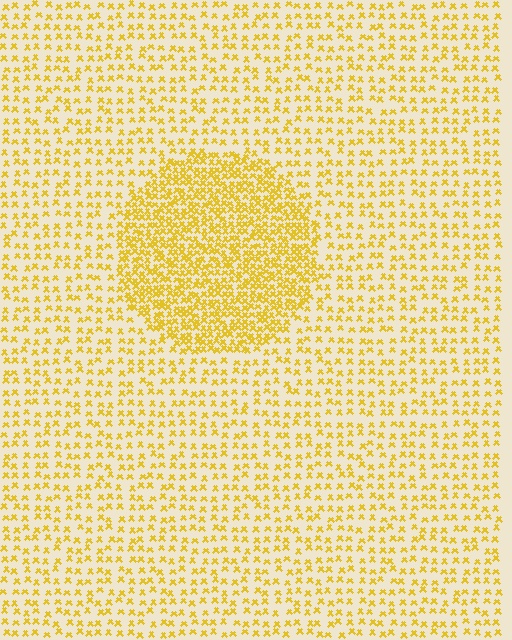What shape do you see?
I see a circle.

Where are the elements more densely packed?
The elements are more densely packed inside the circle boundary.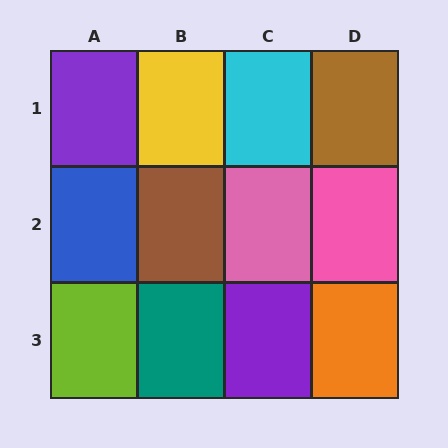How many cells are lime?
1 cell is lime.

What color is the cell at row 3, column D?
Orange.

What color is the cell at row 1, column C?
Cyan.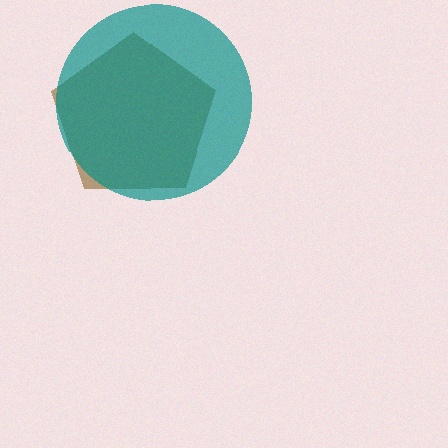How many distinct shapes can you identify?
There are 2 distinct shapes: a brown pentagon, a teal circle.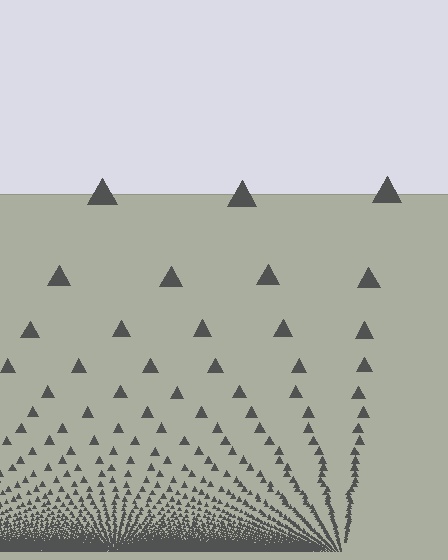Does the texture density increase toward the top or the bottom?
Density increases toward the bottom.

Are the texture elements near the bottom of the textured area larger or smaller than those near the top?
Smaller. The gradient is inverted — elements near the bottom are smaller and denser.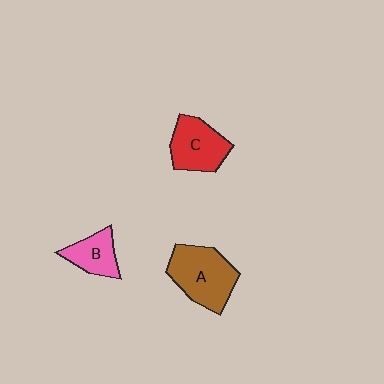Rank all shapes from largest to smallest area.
From largest to smallest: A (brown), C (red), B (pink).